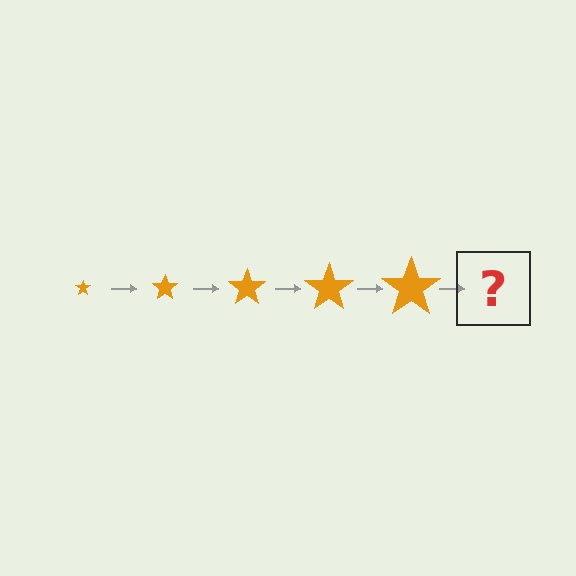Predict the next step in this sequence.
The next step is an orange star, larger than the previous one.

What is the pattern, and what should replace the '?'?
The pattern is that the star gets progressively larger each step. The '?' should be an orange star, larger than the previous one.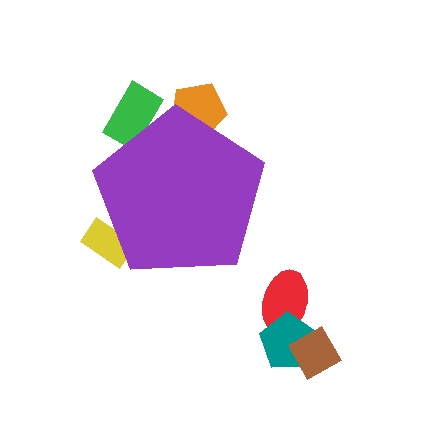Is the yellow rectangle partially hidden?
Yes, the yellow rectangle is partially hidden behind the purple pentagon.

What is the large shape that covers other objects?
A purple pentagon.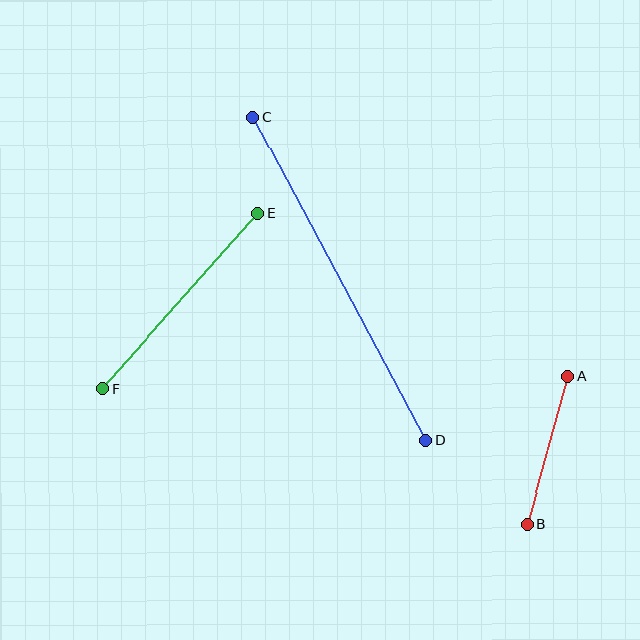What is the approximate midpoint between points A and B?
The midpoint is at approximately (547, 450) pixels.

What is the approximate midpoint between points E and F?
The midpoint is at approximately (180, 301) pixels.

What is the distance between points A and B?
The distance is approximately 154 pixels.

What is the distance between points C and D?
The distance is approximately 366 pixels.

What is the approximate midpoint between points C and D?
The midpoint is at approximately (340, 279) pixels.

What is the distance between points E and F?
The distance is approximately 233 pixels.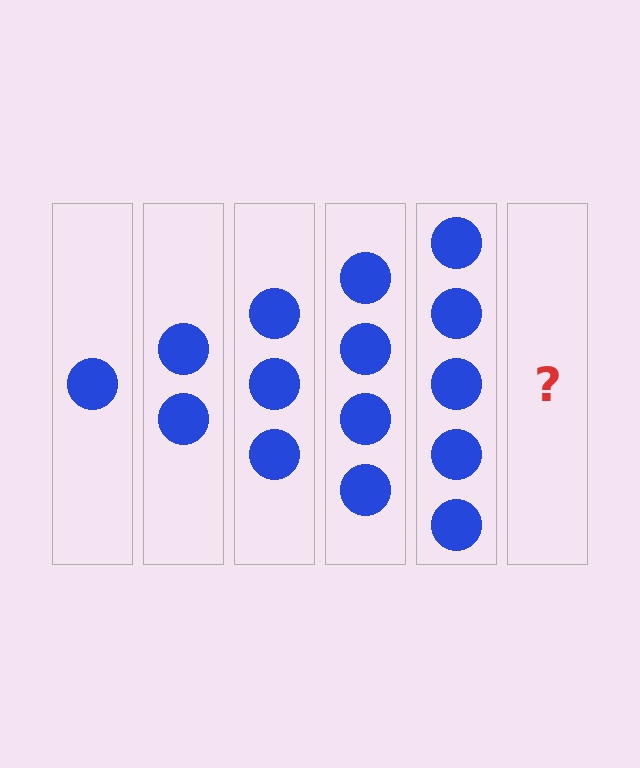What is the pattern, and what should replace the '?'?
The pattern is that each step adds one more circle. The '?' should be 6 circles.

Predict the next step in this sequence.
The next step is 6 circles.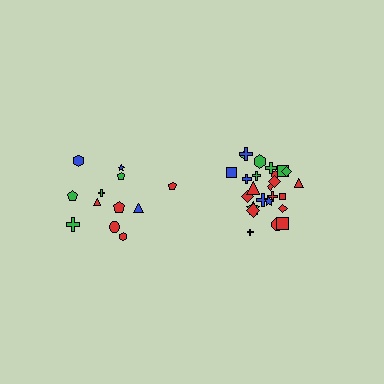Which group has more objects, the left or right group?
The right group.